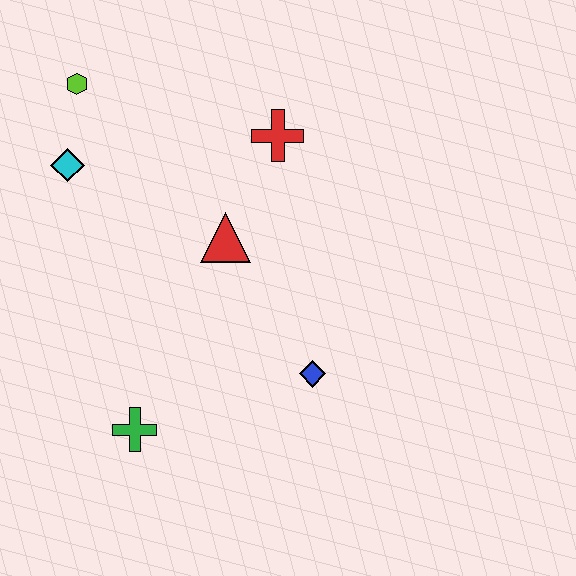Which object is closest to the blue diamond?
The red triangle is closest to the blue diamond.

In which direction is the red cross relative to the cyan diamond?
The red cross is to the right of the cyan diamond.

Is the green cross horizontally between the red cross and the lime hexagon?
Yes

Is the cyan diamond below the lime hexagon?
Yes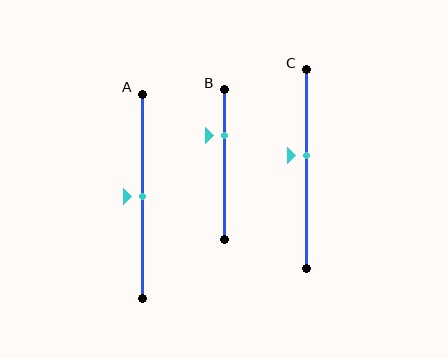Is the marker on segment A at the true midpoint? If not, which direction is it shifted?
Yes, the marker on segment A is at the true midpoint.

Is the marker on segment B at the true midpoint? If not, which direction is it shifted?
No, the marker on segment B is shifted upward by about 19% of the segment length.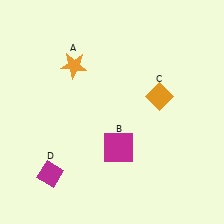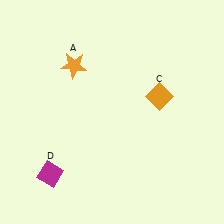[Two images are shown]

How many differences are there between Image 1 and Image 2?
There is 1 difference between the two images.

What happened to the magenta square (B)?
The magenta square (B) was removed in Image 2. It was in the bottom-right area of Image 1.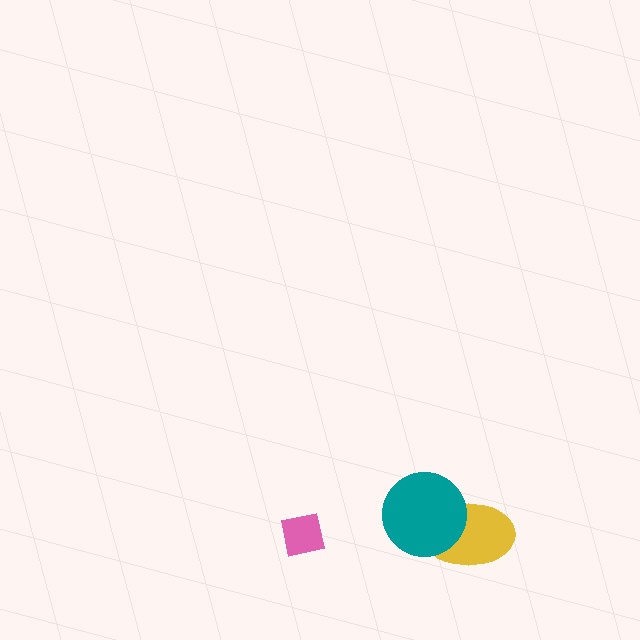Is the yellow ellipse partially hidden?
Yes, it is partially covered by another shape.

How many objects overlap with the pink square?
0 objects overlap with the pink square.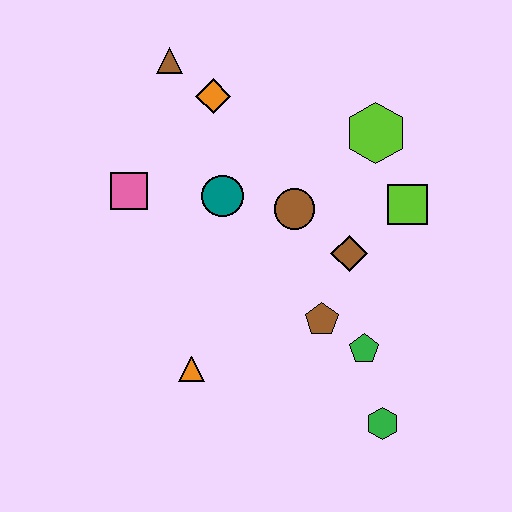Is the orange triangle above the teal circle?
No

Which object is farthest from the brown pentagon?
The brown triangle is farthest from the brown pentagon.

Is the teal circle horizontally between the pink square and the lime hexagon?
Yes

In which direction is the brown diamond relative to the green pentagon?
The brown diamond is above the green pentagon.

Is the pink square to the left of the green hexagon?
Yes